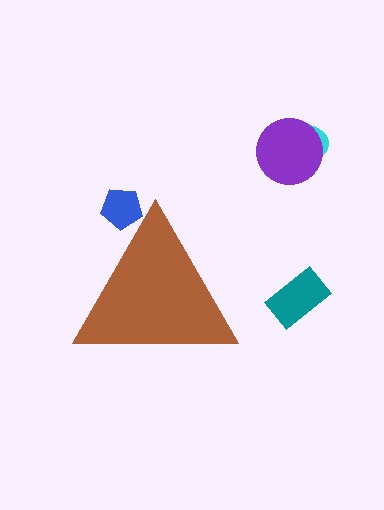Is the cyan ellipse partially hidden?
No, the cyan ellipse is fully visible.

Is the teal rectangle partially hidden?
No, the teal rectangle is fully visible.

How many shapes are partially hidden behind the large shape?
1 shape is partially hidden.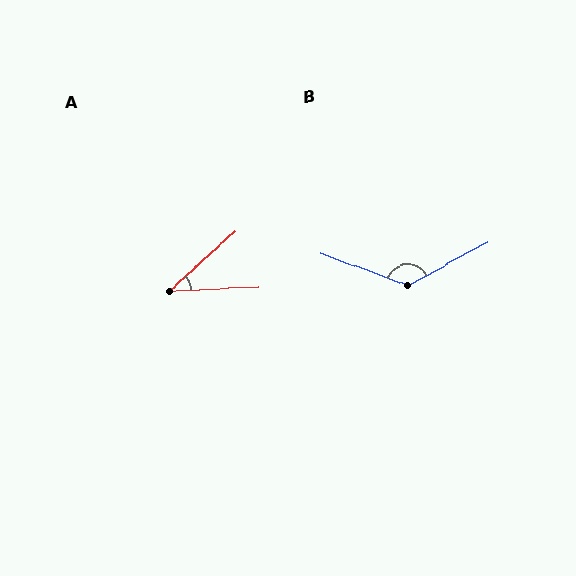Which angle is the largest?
B, at approximately 131 degrees.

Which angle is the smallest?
A, at approximately 39 degrees.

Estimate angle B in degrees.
Approximately 131 degrees.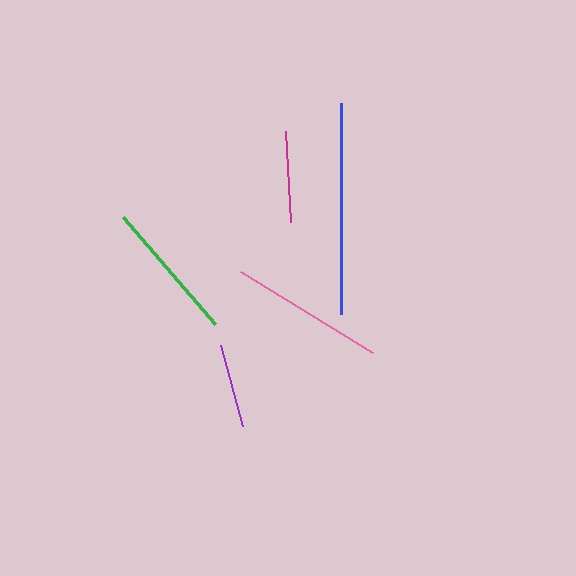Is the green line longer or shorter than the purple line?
The green line is longer than the purple line.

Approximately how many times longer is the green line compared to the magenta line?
The green line is approximately 1.5 times the length of the magenta line.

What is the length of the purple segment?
The purple segment is approximately 84 pixels long.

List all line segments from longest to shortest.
From longest to shortest: blue, pink, green, magenta, purple.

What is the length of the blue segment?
The blue segment is approximately 211 pixels long.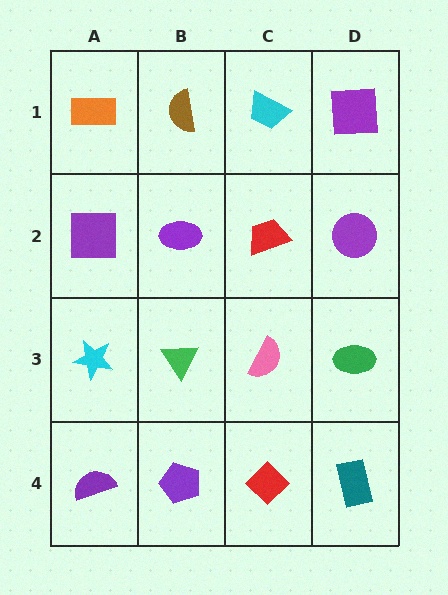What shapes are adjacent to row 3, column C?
A red trapezoid (row 2, column C), a red diamond (row 4, column C), a green triangle (row 3, column B), a green ellipse (row 3, column D).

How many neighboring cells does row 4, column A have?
2.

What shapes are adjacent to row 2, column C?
A cyan trapezoid (row 1, column C), a pink semicircle (row 3, column C), a purple ellipse (row 2, column B), a purple circle (row 2, column D).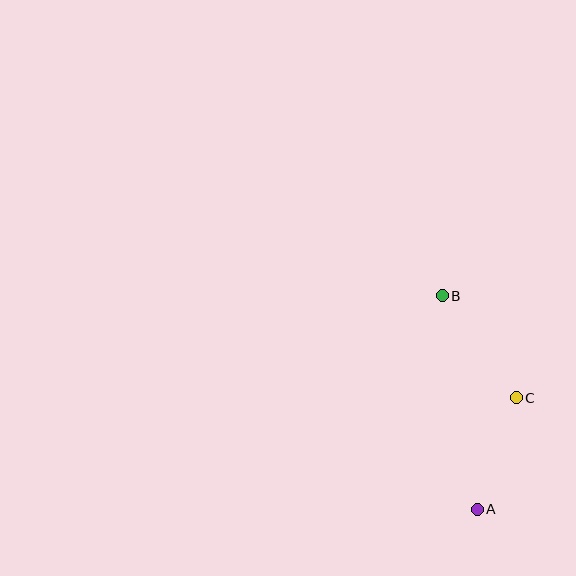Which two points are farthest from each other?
Points A and B are farthest from each other.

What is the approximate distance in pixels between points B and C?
The distance between B and C is approximately 126 pixels.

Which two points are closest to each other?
Points A and C are closest to each other.